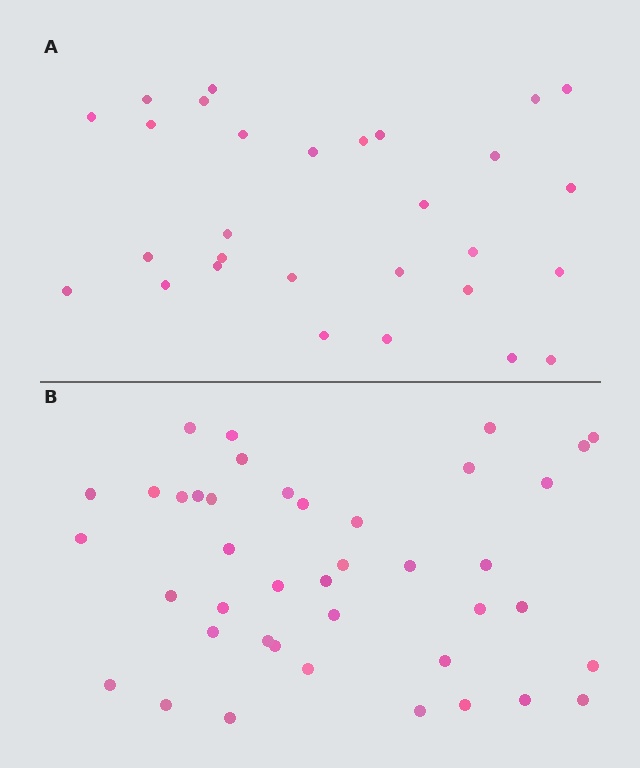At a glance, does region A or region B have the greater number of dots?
Region B (the bottom region) has more dots.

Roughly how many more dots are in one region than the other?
Region B has roughly 12 or so more dots than region A.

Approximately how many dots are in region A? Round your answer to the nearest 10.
About 30 dots. (The exact count is 29, which rounds to 30.)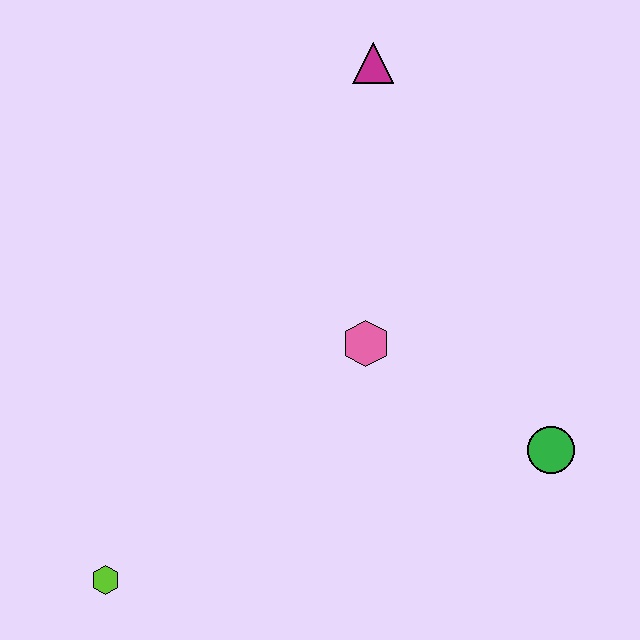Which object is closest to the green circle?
The pink hexagon is closest to the green circle.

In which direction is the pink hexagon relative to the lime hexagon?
The pink hexagon is to the right of the lime hexagon.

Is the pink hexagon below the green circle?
No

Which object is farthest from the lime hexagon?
The magenta triangle is farthest from the lime hexagon.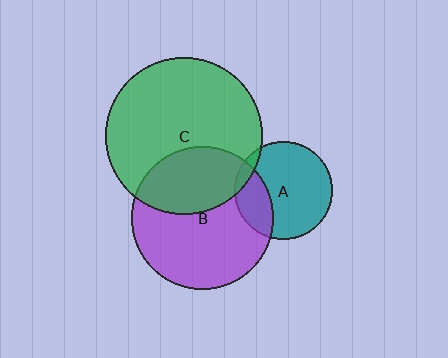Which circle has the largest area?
Circle C (green).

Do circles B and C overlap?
Yes.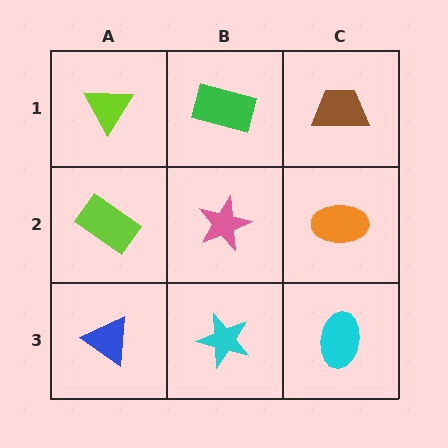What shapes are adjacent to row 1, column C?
An orange ellipse (row 2, column C), a green rectangle (row 1, column B).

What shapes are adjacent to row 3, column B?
A pink star (row 2, column B), a blue triangle (row 3, column A), a cyan ellipse (row 3, column C).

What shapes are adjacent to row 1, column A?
A lime rectangle (row 2, column A), a green rectangle (row 1, column B).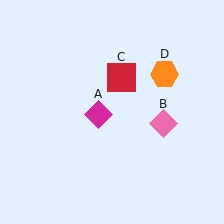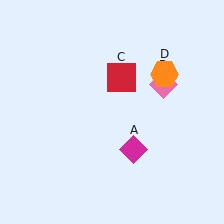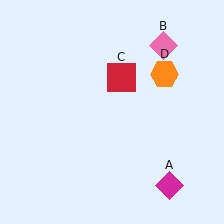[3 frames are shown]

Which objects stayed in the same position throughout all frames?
Red square (object C) and orange hexagon (object D) remained stationary.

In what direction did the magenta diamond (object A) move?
The magenta diamond (object A) moved down and to the right.